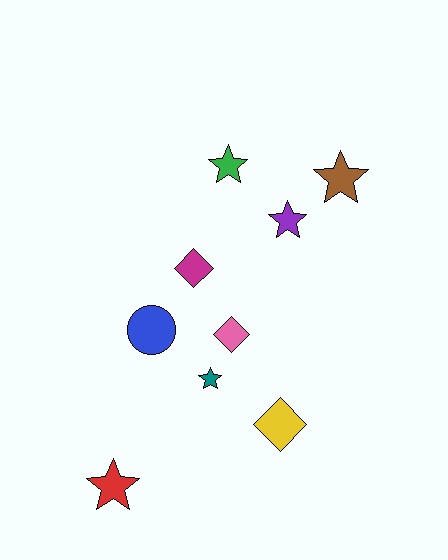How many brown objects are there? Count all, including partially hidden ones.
There is 1 brown object.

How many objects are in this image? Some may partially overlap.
There are 9 objects.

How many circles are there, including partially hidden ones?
There is 1 circle.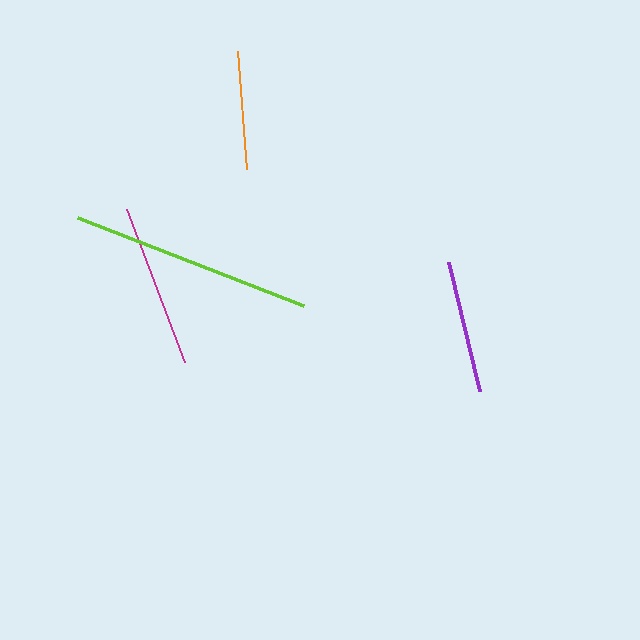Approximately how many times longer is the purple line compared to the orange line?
The purple line is approximately 1.1 times the length of the orange line.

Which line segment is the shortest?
The orange line is the shortest at approximately 119 pixels.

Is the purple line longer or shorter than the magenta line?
The magenta line is longer than the purple line.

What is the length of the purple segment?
The purple segment is approximately 133 pixels long.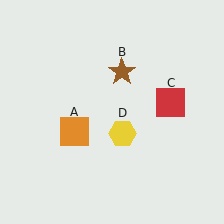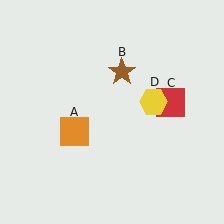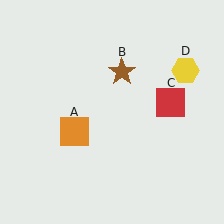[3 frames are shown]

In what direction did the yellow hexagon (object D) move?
The yellow hexagon (object D) moved up and to the right.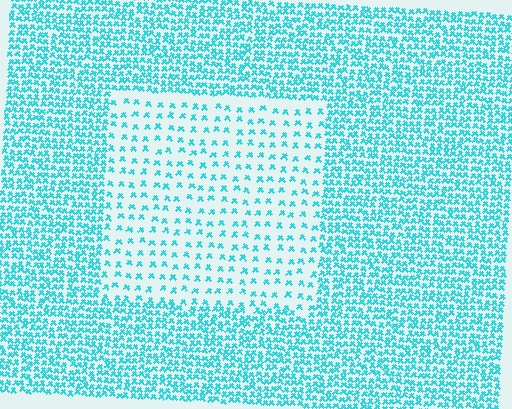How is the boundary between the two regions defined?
The boundary is defined by a change in element density (approximately 2.7x ratio). All elements are the same color, size, and shape.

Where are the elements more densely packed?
The elements are more densely packed outside the rectangle boundary.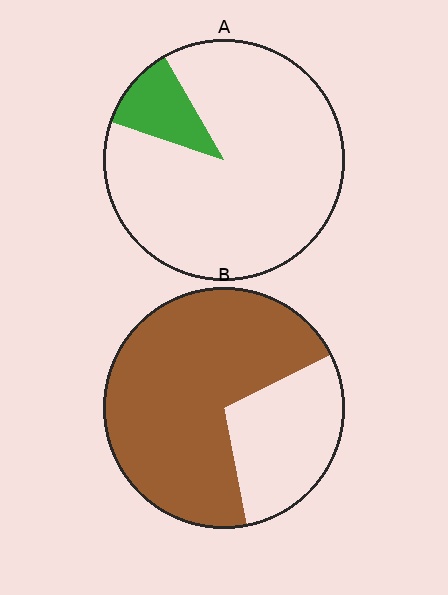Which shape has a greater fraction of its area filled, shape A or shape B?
Shape B.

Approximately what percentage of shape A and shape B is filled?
A is approximately 10% and B is approximately 70%.